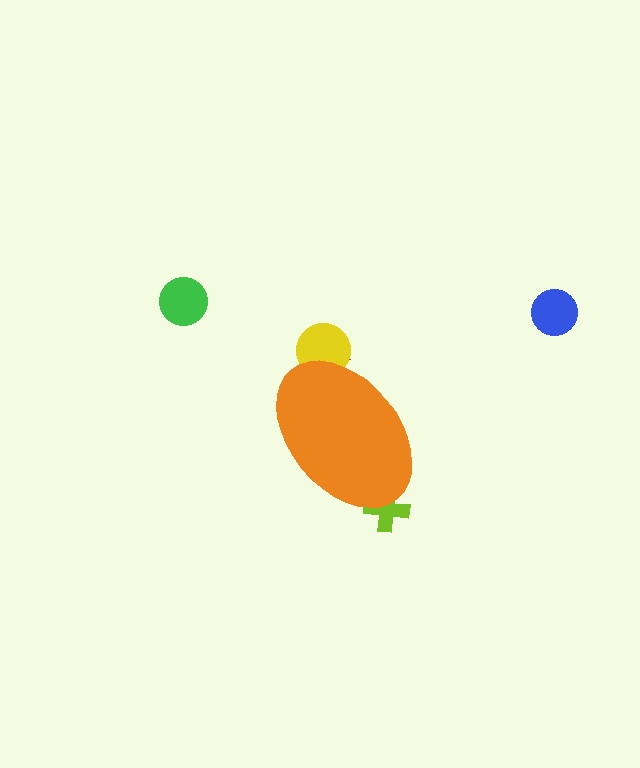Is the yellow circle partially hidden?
Yes, the yellow circle is partially hidden behind the orange ellipse.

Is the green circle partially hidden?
No, the green circle is fully visible.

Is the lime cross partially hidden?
Yes, the lime cross is partially hidden behind the orange ellipse.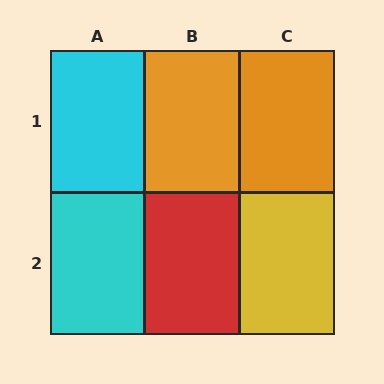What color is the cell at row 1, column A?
Cyan.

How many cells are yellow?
1 cell is yellow.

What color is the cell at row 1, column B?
Orange.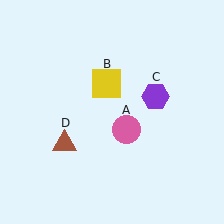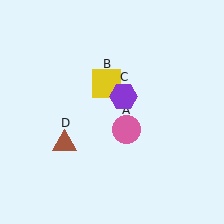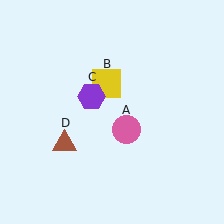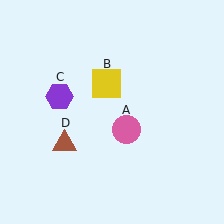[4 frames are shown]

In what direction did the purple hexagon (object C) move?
The purple hexagon (object C) moved left.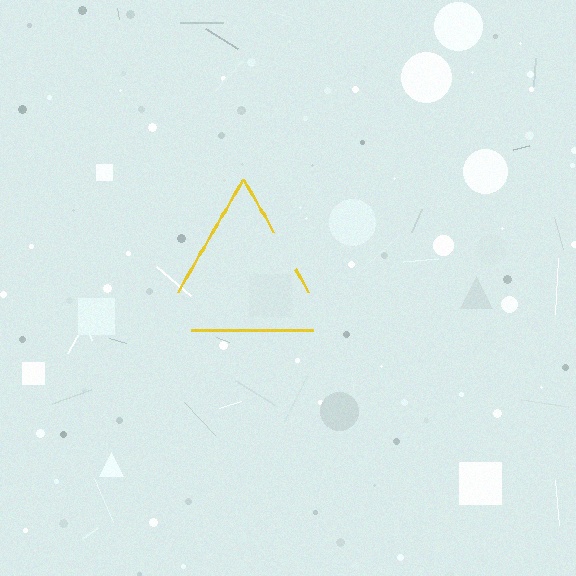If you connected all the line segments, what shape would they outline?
They would outline a triangle.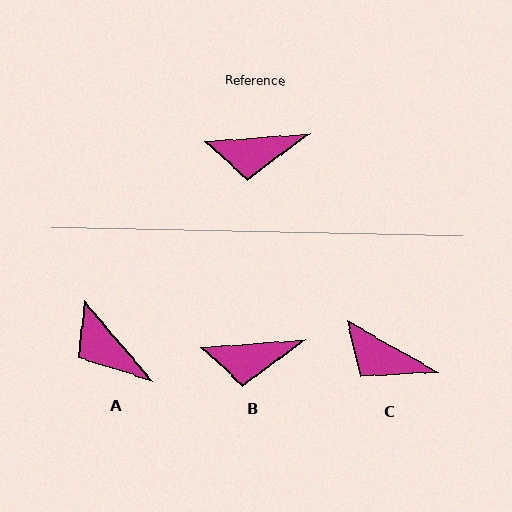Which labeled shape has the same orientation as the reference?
B.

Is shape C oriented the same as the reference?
No, it is off by about 34 degrees.